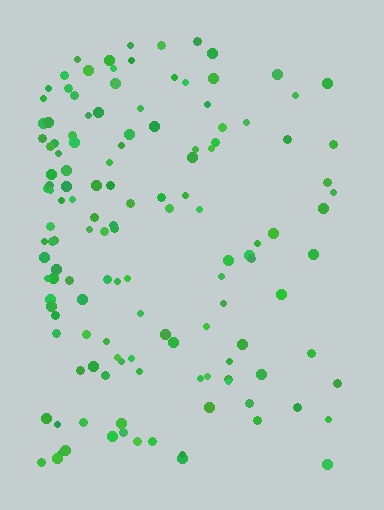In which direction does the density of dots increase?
From right to left, with the left side densest.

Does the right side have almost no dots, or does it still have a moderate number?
Still a moderate number, just noticeably fewer than the left.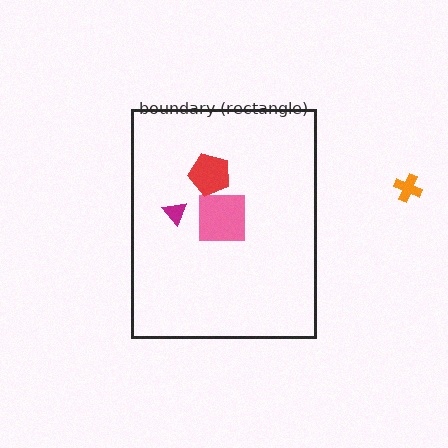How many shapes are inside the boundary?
3 inside, 1 outside.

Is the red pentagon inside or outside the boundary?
Inside.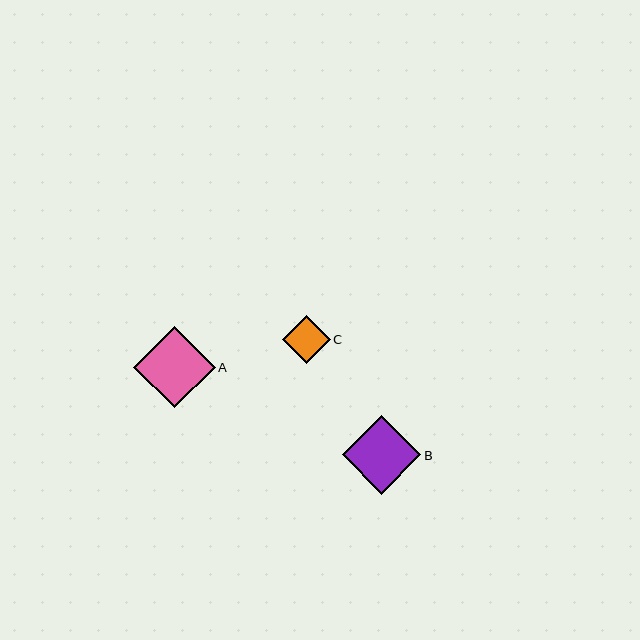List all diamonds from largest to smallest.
From largest to smallest: A, B, C.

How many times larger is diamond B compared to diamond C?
Diamond B is approximately 1.6 times the size of diamond C.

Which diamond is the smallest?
Diamond C is the smallest with a size of approximately 48 pixels.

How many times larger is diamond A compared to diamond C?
Diamond A is approximately 1.7 times the size of diamond C.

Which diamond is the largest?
Diamond A is the largest with a size of approximately 81 pixels.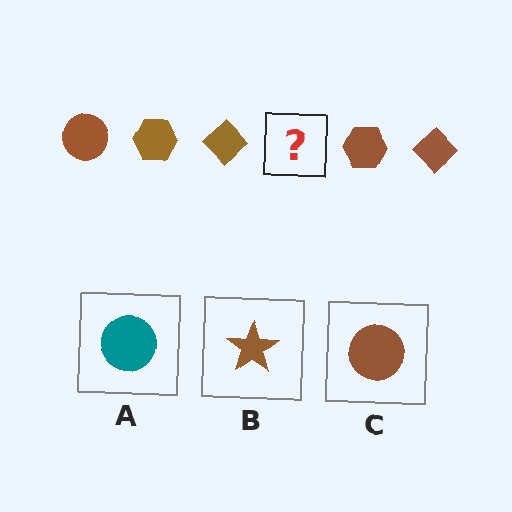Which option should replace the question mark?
Option C.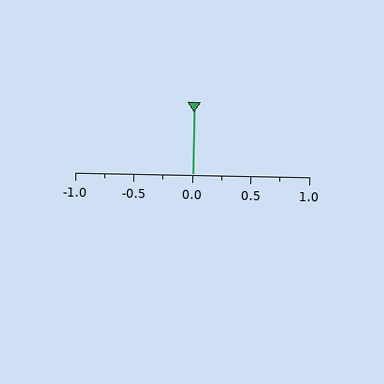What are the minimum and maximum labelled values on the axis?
The axis runs from -1.0 to 1.0.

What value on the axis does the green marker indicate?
The marker indicates approximately 0.